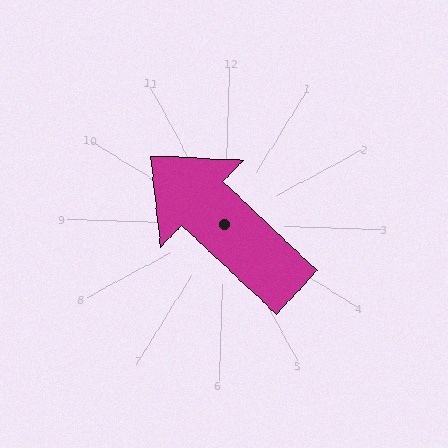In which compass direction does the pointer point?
Northwest.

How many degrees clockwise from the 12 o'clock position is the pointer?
Approximately 311 degrees.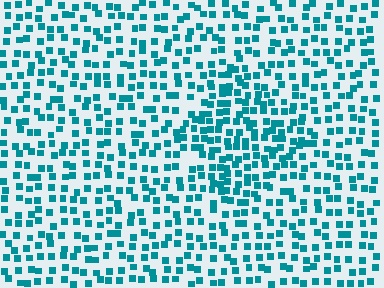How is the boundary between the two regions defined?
The boundary is defined by a change in element density (approximately 1.6x ratio). All elements are the same color, size, and shape.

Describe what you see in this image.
The image contains small teal elements arranged at two different densities. A diamond-shaped region is visible where the elements are more densely packed than the surrounding area.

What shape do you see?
I see a diamond.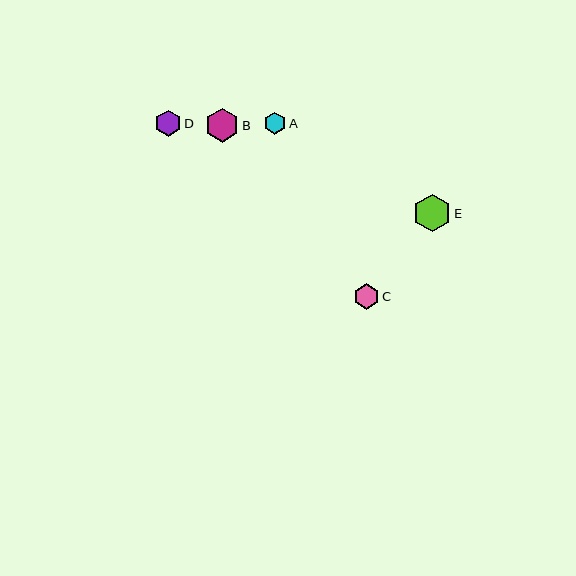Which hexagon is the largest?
Hexagon E is the largest with a size of approximately 38 pixels.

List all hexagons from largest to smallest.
From largest to smallest: E, B, D, C, A.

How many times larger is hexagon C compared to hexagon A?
Hexagon C is approximately 1.2 times the size of hexagon A.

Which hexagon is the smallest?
Hexagon A is the smallest with a size of approximately 22 pixels.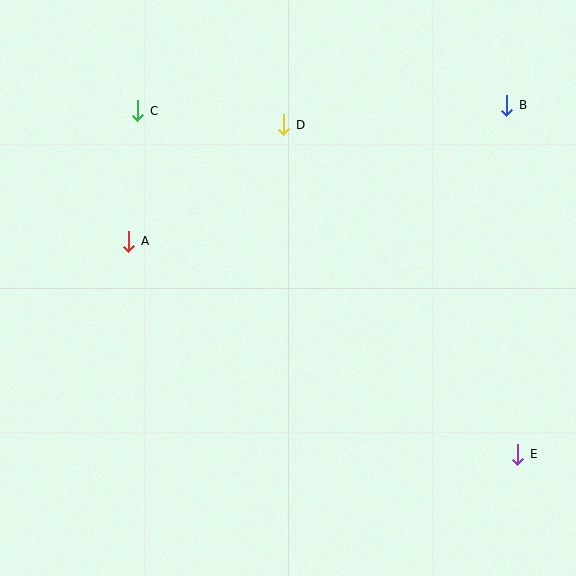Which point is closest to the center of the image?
Point D at (284, 125) is closest to the center.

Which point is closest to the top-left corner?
Point C is closest to the top-left corner.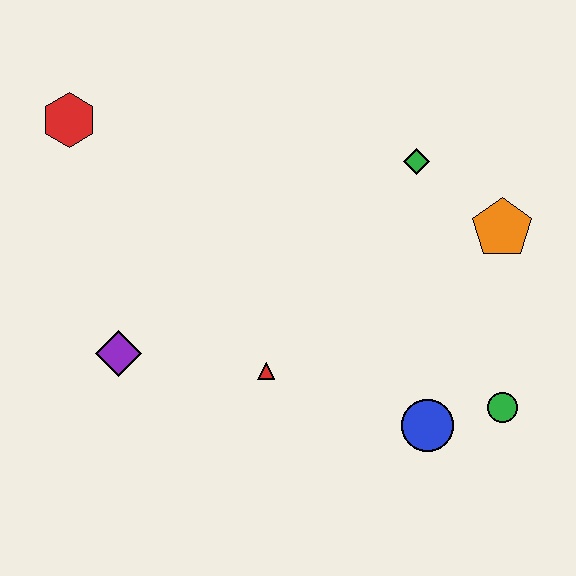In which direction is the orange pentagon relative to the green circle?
The orange pentagon is above the green circle.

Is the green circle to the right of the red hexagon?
Yes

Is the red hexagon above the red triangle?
Yes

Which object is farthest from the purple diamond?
The orange pentagon is farthest from the purple diamond.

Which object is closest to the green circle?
The blue circle is closest to the green circle.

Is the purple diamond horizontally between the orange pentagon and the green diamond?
No